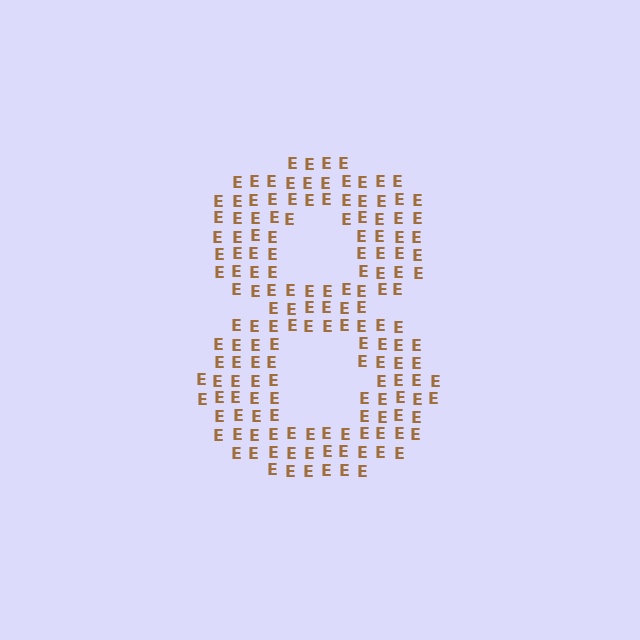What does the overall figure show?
The overall figure shows the digit 8.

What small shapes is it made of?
It is made of small letter E's.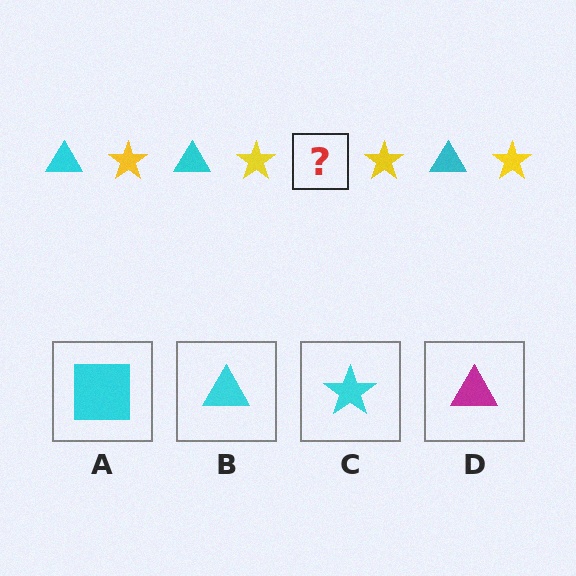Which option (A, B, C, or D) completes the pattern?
B.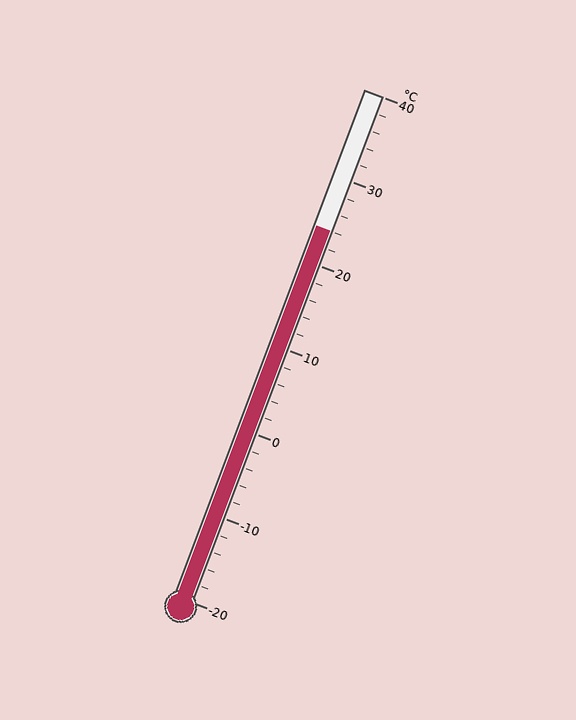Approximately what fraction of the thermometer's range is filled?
The thermometer is filled to approximately 75% of its range.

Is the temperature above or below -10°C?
The temperature is above -10°C.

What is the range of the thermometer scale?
The thermometer scale ranges from -20°C to 40°C.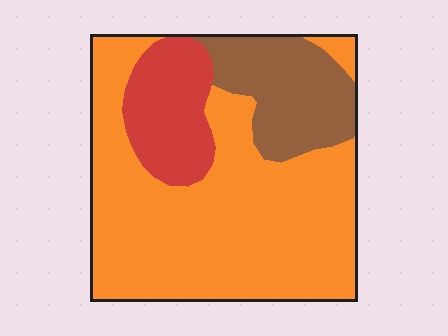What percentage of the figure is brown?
Brown takes up less than a quarter of the figure.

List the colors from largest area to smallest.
From largest to smallest: orange, brown, red.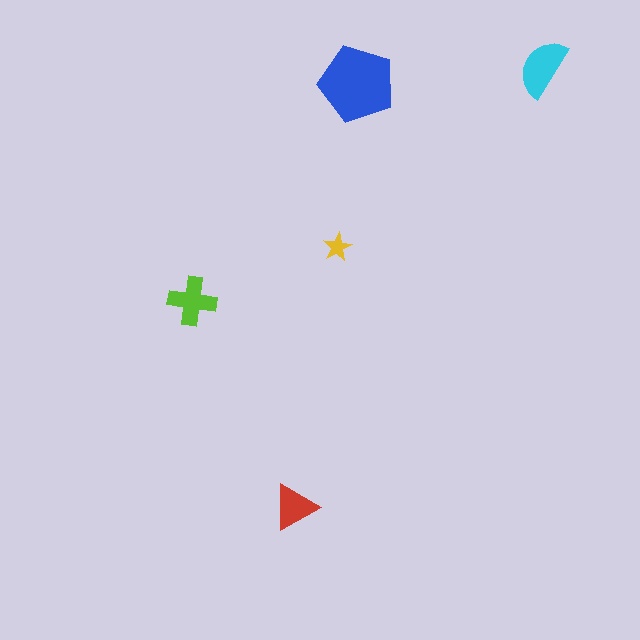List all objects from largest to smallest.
The blue pentagon, the cyan semicircle, the lime cross, the red triangle, the yellow star.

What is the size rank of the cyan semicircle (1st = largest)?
2nd.